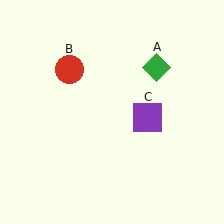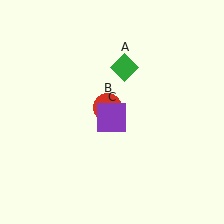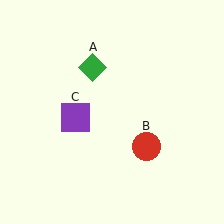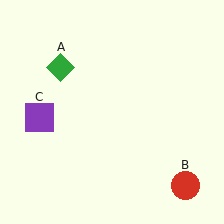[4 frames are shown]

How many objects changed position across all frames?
3 objects changed position: green diamond (object A), red circle (object B), purple square (object C).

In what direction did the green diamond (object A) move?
The green diamond (object A) moved left.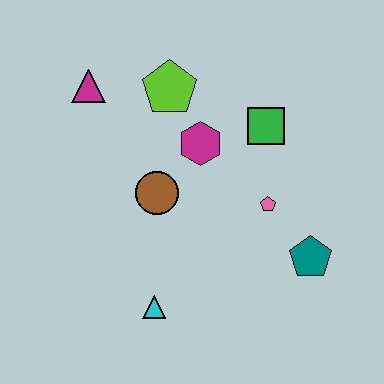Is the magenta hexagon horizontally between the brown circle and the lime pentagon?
No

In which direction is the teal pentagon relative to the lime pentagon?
The teal pentagon is below the lime pentagon.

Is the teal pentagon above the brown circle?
No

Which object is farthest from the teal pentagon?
The magenta triangle is farthest from the teal pentagon.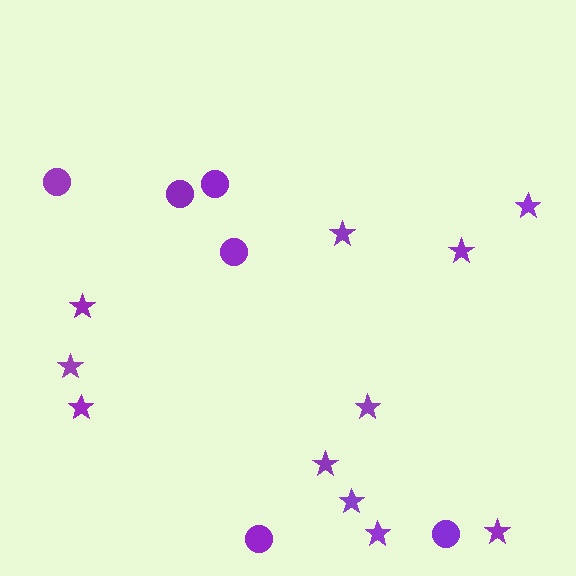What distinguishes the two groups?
There are 2 groups: one group of stars (11) and one group of circles (6).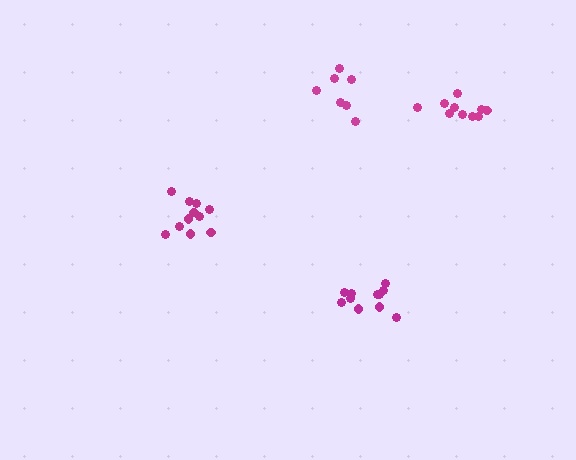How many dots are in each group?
Group 1: 11 dots, Group 2: 11 dots, Group 3: 10 dots, Group 4: 7 dots (39 total).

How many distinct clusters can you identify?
There are 4 distinct clusters.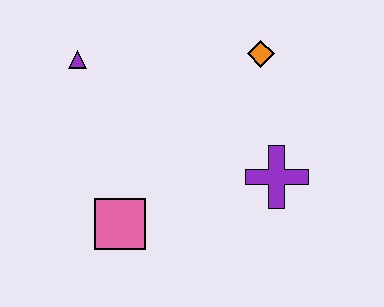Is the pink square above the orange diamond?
No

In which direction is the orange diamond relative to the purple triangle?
The orange diamond is to the right of the purple triangle.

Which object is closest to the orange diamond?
The purple cross is closest to the orange diamond.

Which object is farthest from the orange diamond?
The pink square is farthest from the orange diamond.